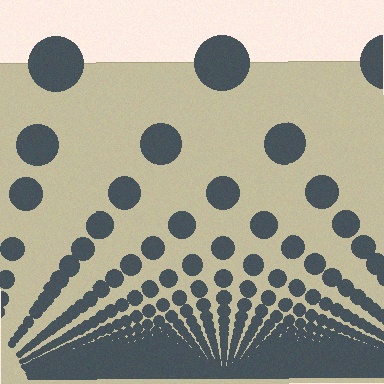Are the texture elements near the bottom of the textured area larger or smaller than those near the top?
Smaller. The gradient is inverted — elements near the bottom are smaller and denser.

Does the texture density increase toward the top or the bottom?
Density increases toward the bottom.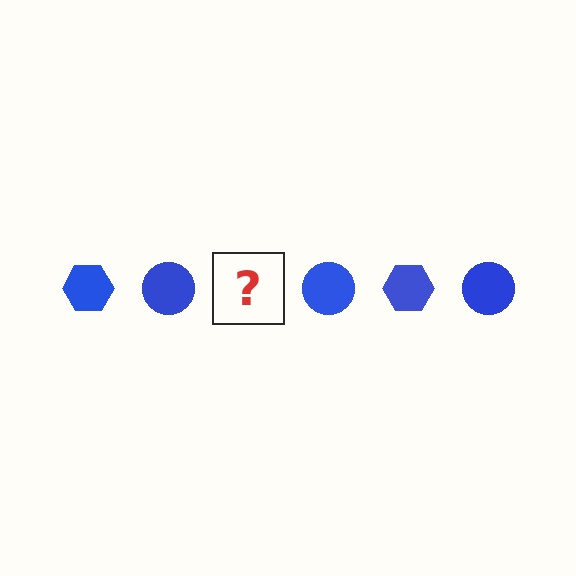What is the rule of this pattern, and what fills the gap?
The rule is that the pattern cycles through hexagon, circle shapes in blue. The gap should be filled with a blue hexagon.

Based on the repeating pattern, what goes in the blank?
The blank should be a blue hexagon.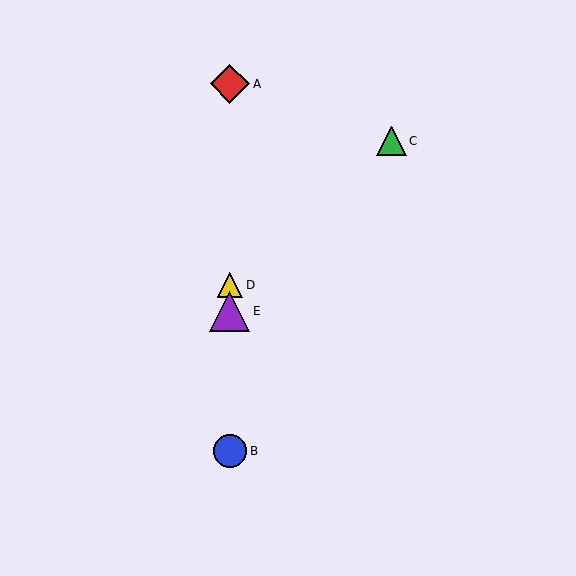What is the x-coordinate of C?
Object C is at x≈392.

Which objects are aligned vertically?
Objects A, B, D, E are aligned vertically.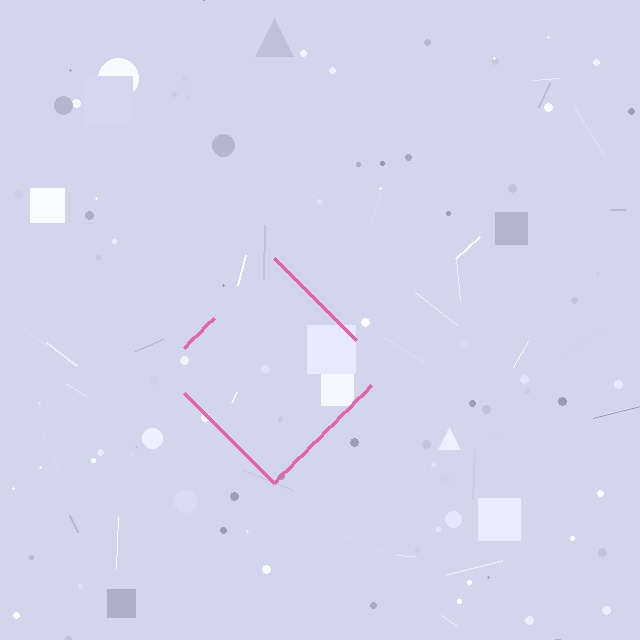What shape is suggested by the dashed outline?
The dashed outline suggests a diamond.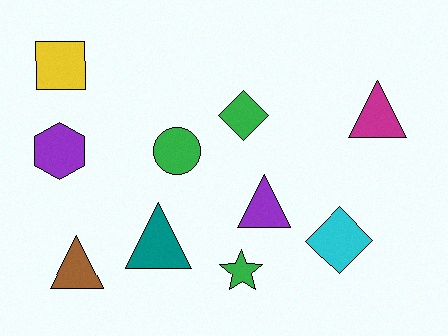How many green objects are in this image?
There are 3 green objects.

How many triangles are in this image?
There are 4 triangles.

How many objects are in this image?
There are 10 objects.